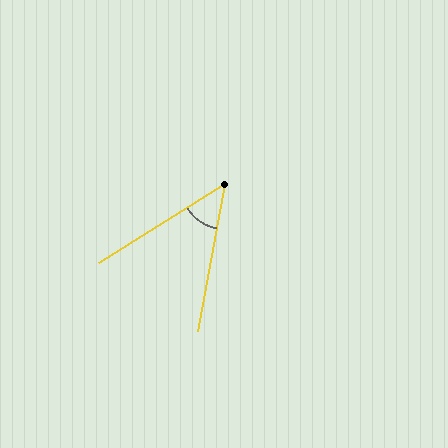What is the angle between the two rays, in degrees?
Approximately 48 degrees.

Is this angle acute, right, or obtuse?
It is acute.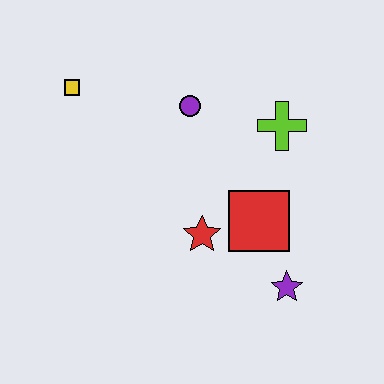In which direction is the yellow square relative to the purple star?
The yellow square is to the left of the purple star.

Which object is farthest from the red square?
The yellow square is farthest from the red square.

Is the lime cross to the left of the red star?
No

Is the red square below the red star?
No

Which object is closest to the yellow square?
The purple circle is closest to the yellow square.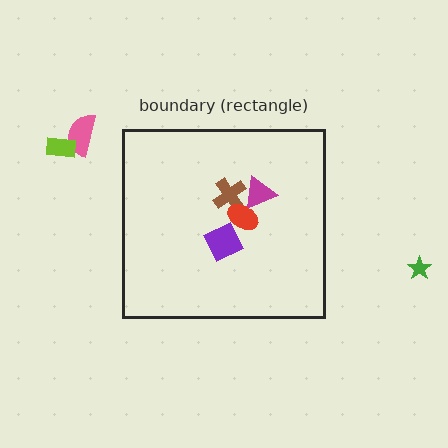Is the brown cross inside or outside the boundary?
Inside.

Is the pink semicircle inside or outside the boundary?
Outside.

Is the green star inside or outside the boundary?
Outside.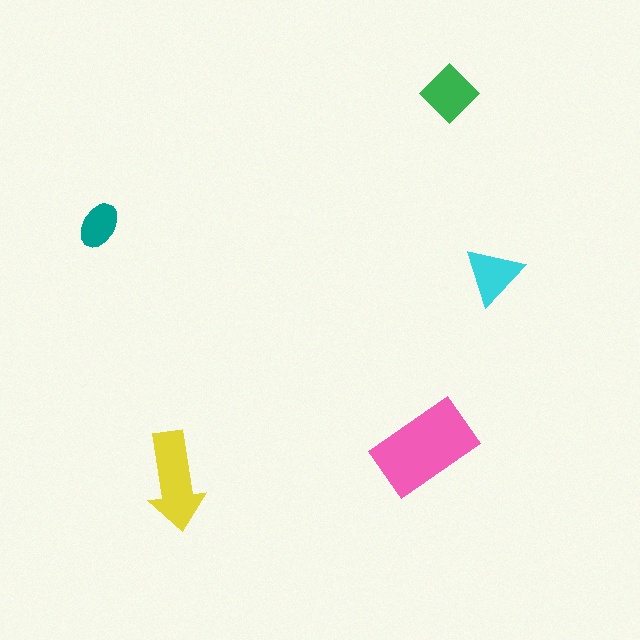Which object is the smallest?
The teal ellipse.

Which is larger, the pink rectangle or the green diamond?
The pink rectangle.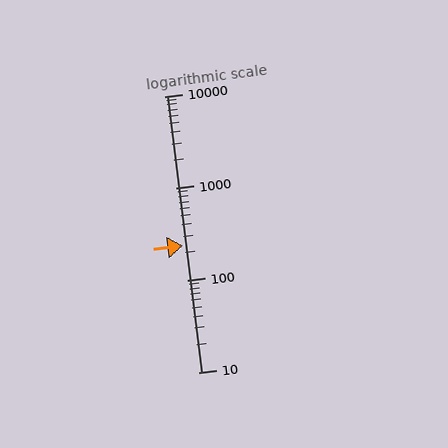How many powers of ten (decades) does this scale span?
The scale spans 3 decades, from 10 to 10000.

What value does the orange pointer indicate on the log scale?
The pointer indicates approximately 240.